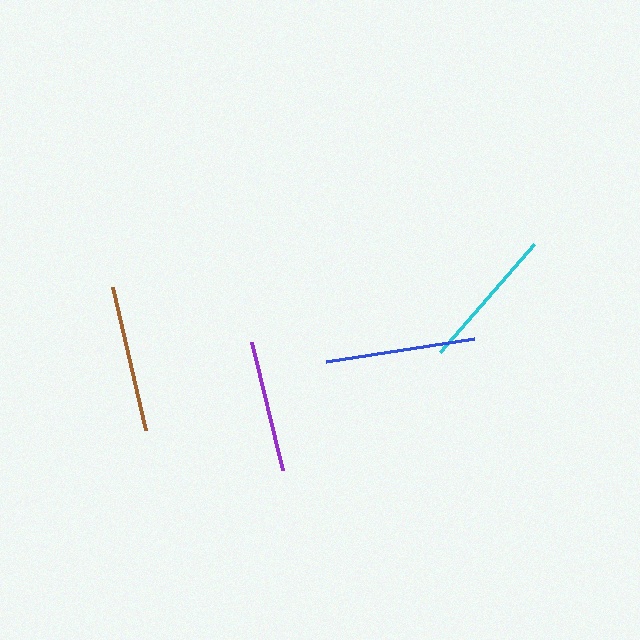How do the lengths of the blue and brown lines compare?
The blue and brown lines are approximately the same length.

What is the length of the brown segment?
The brown segment is approximately 146 pixels long.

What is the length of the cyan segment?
The cyan segment is approximately 143 pixels long.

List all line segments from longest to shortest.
From longest to shortest: blue, brown, cyan, purple.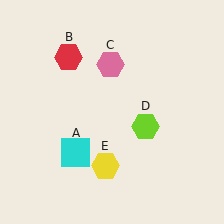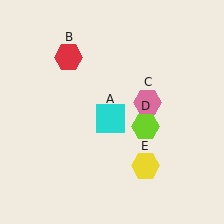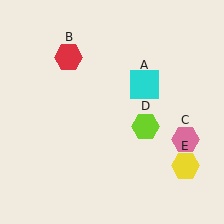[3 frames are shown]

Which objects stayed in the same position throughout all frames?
Red hexagon (object B) and lime hexagon (object D) remained stationary.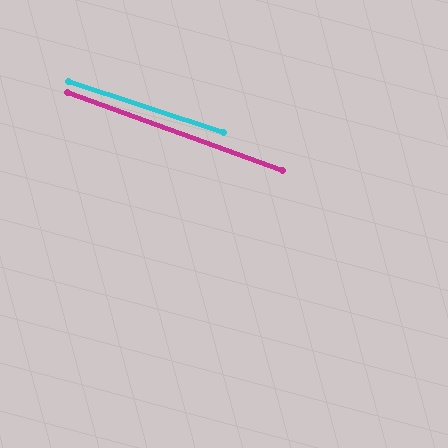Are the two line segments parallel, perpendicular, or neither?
Parallel — their directions differ by only 1.7°.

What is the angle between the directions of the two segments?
Approximately 2 degrees.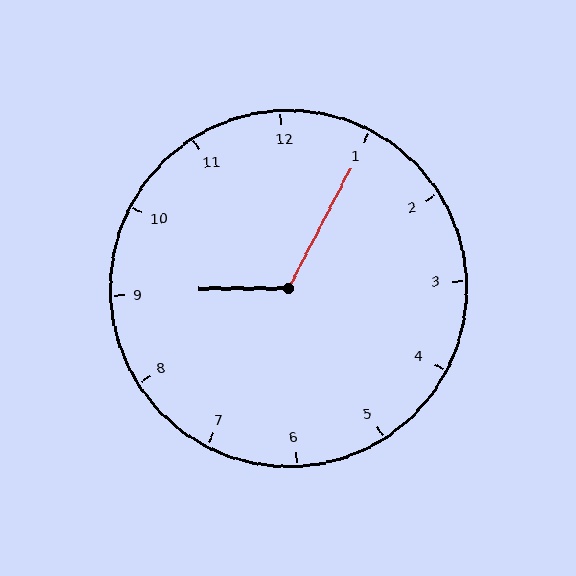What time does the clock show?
9:05.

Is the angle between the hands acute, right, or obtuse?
It is obtuse.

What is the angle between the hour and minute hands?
Approximately 118 degrees.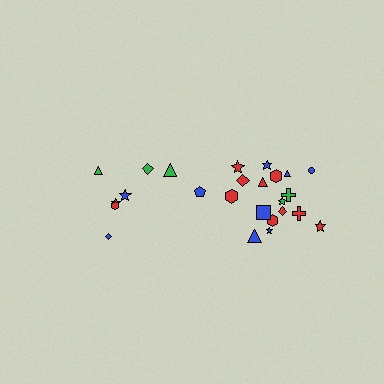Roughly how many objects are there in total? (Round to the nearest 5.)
Roughly 25 objects in total.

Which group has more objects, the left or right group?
The right group.